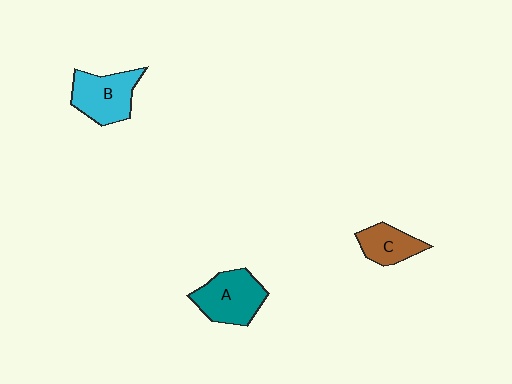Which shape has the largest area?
Shape A (teal).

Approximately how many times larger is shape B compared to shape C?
Approximately 1.4 times.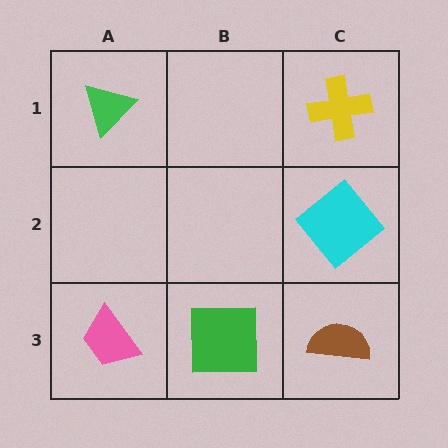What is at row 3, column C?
A brown semicircle.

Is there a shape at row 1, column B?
No, that cell is empty.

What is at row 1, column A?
A green triangle.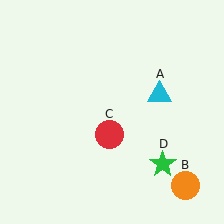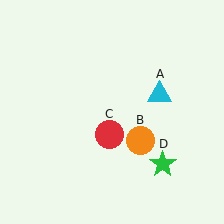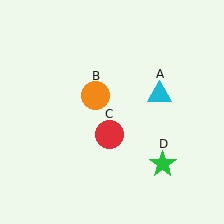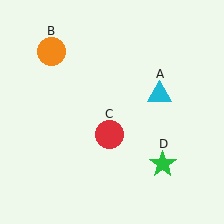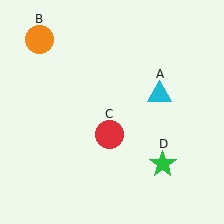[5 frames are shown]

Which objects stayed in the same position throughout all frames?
Cyan triangle (object A) and red circle (object C) and green star (object D) remained stationary.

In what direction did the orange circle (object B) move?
The orange circle (object B) moved up and to the left.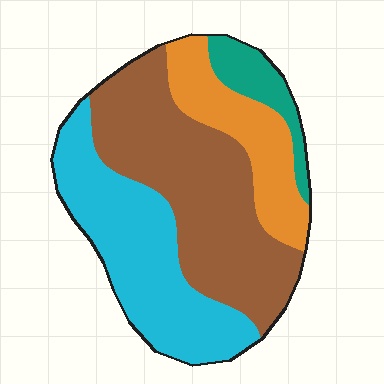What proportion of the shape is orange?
Orange covers 18% of the shape.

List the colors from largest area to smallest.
From largest to smallest: brown, cyan, orange, teal.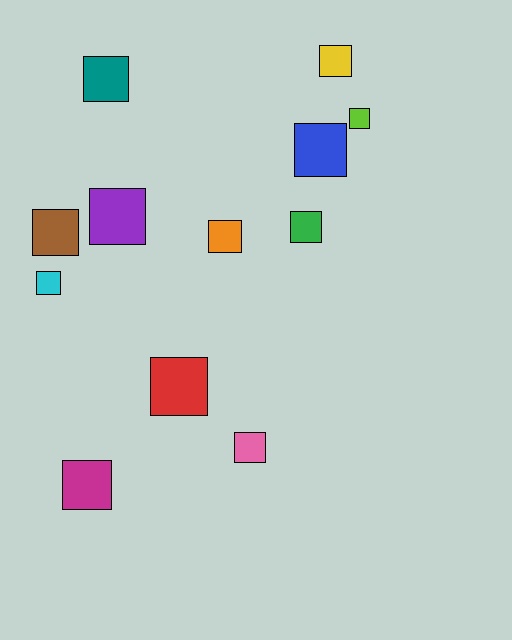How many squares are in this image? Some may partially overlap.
There are 12 squares.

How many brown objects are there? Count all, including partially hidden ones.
There is 1 brown object.